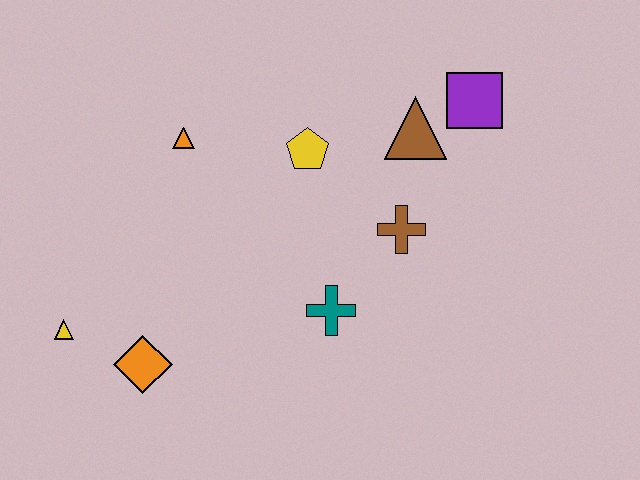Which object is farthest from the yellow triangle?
The purple square is farthest from the yellow triangle.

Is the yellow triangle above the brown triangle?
No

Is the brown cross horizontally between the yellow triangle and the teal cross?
No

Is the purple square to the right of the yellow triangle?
Yes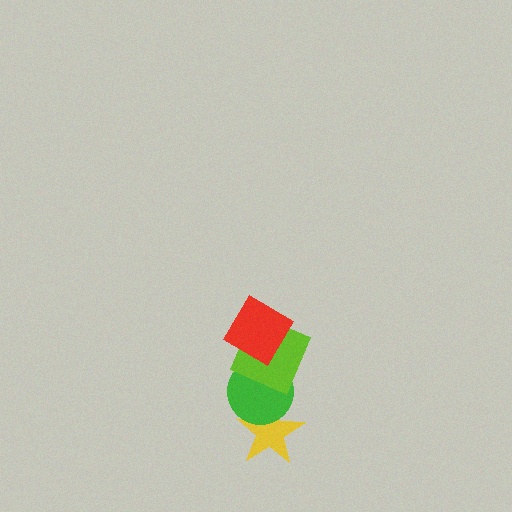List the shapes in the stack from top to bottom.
From top to bottom: the red diamond, the lime square, the green circle, the yellow star.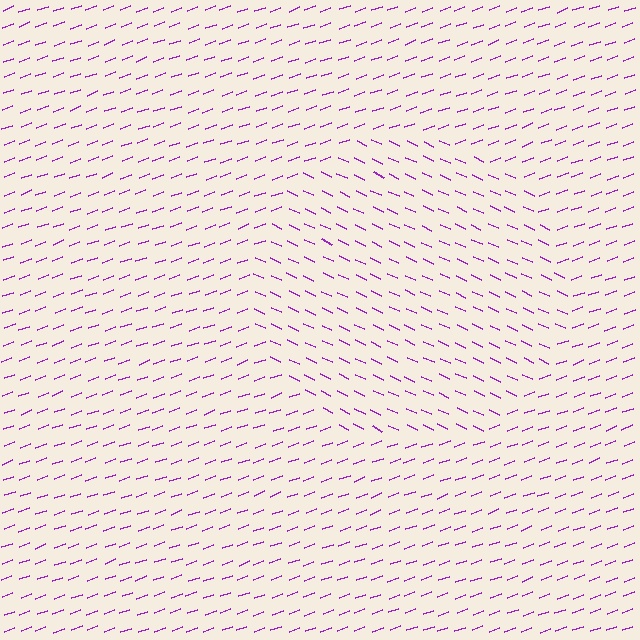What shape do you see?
I see a circle.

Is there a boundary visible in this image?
Yes, there is a texture boundary formed by a change in line orientation.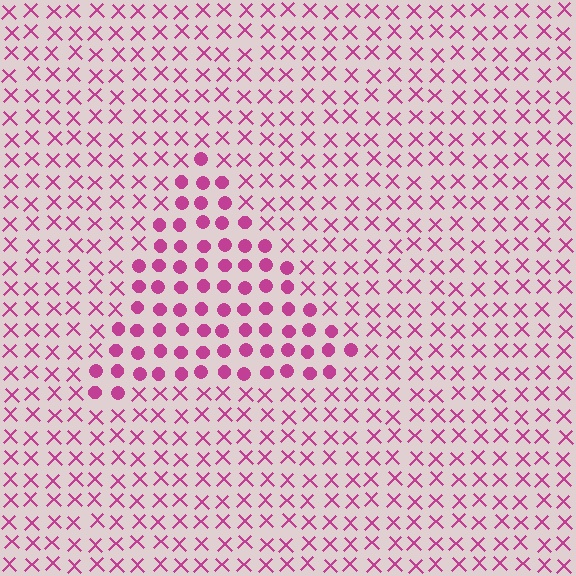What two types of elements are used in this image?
The image uses circles inside the triangle region and X marks outside it.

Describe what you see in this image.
The image is filled with small magenta elements arranged in a uniform grid. A triangle-shaped region contains circles, while the surrounding area contains X marks. The boundary is defined purely by the change in element shape.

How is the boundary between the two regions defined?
The boundary is defined by a change in element shape: circles inside vs. X marks outside. All elements share the same color and spacing.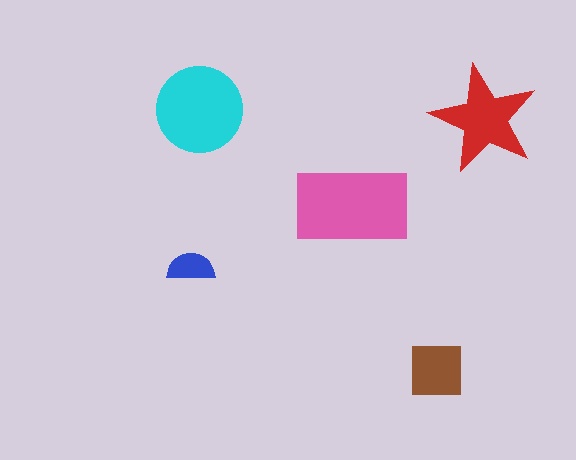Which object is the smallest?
The blue semicircle.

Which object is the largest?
The pink rectangle.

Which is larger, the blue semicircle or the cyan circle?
The cyan circle.